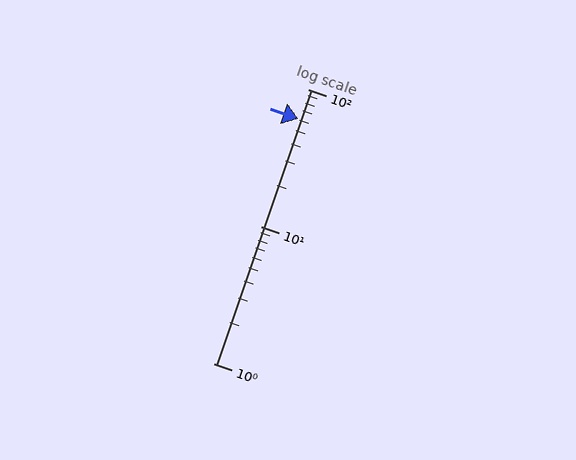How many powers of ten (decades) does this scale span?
The scale spans 2 decades, from 1 to 100.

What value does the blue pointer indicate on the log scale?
The pointer indicates approximately 61.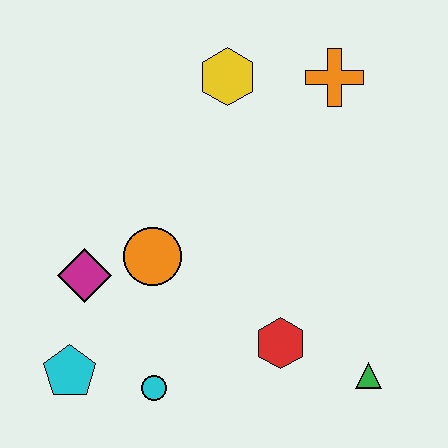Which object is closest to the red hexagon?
The green triangle is closest to the red hexagon.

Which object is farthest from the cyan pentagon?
The orange cross is farthest from the cyan pentagon.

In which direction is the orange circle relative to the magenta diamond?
The orange circle is to the right of the magenta diamond.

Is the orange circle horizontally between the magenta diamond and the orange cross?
Yes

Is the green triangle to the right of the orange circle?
Yes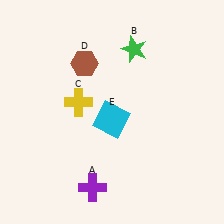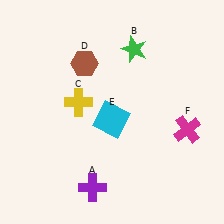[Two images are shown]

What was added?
A magenta cross (F) was added in Image 2.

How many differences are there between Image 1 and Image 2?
There is 1 difference between the two images.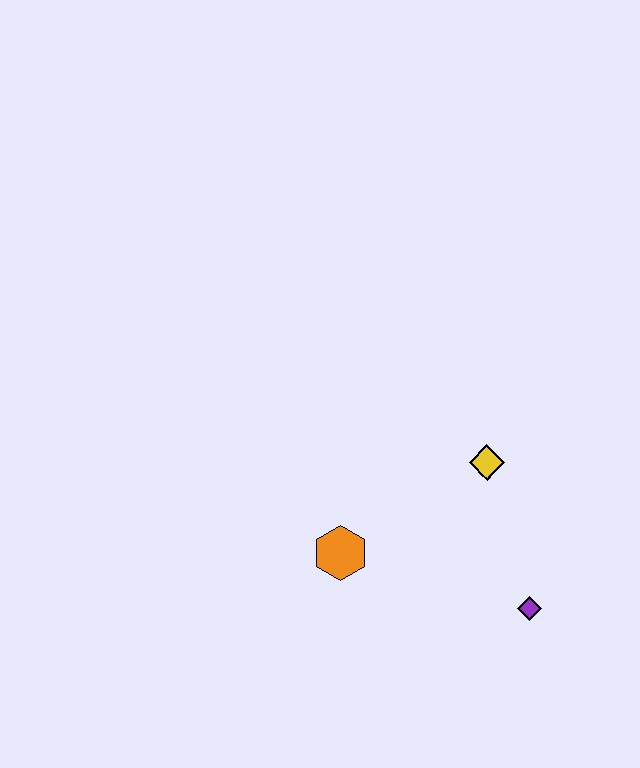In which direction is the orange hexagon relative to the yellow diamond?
The orange hexagon is to the left of the yellow diamond.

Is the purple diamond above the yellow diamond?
No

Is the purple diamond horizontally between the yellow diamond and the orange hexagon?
No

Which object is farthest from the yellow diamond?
The orange hexagon is farthest from the yellow diamond.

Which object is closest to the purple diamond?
The yellow diamond is closest to the purple diamond.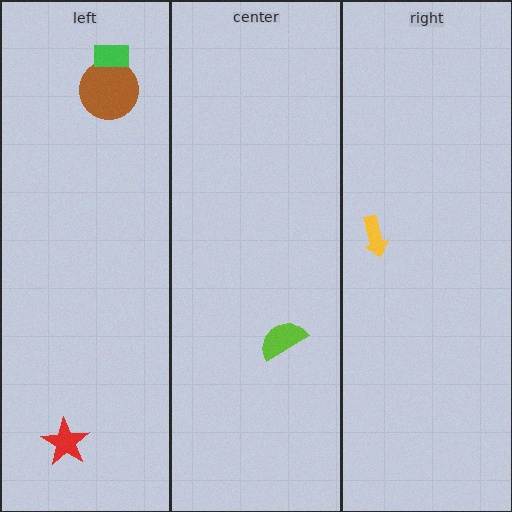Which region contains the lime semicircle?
The center region.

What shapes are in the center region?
The lime semicircle.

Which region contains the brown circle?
The left region.